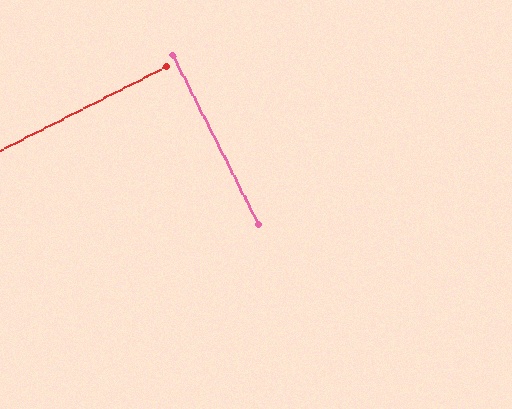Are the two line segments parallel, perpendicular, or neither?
Perpendicular — they meet at approximately 90°.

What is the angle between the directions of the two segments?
Approximately 90 degrees.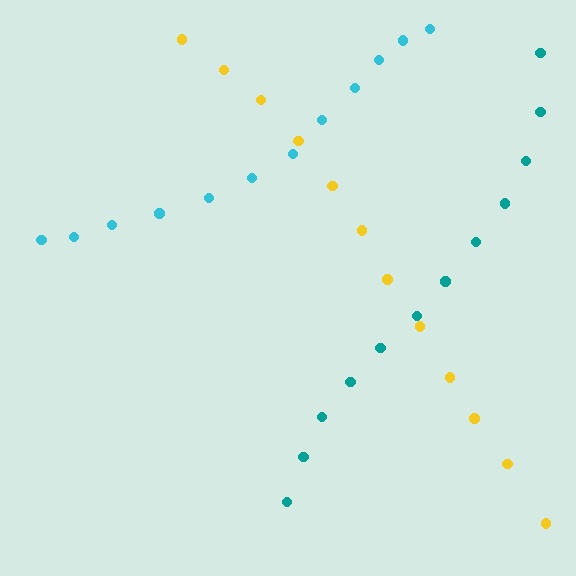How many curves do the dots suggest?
There are 3 distinct paths.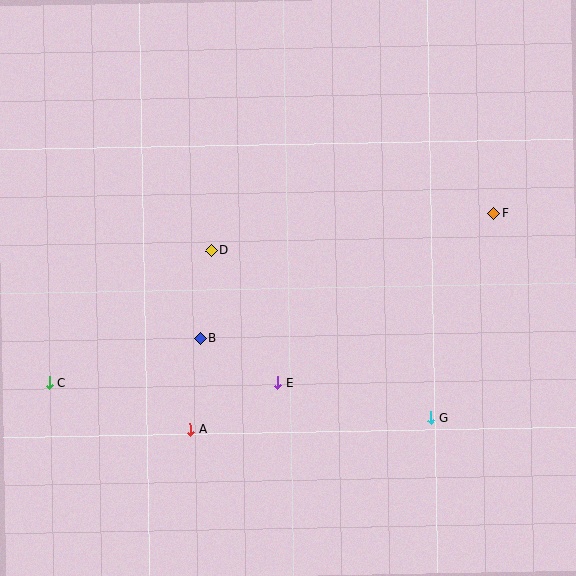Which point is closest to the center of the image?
Point D at (212, 251) is closest to the center.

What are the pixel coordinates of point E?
Point E is at (278, 383).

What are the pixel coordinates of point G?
Point G is at (431, 418).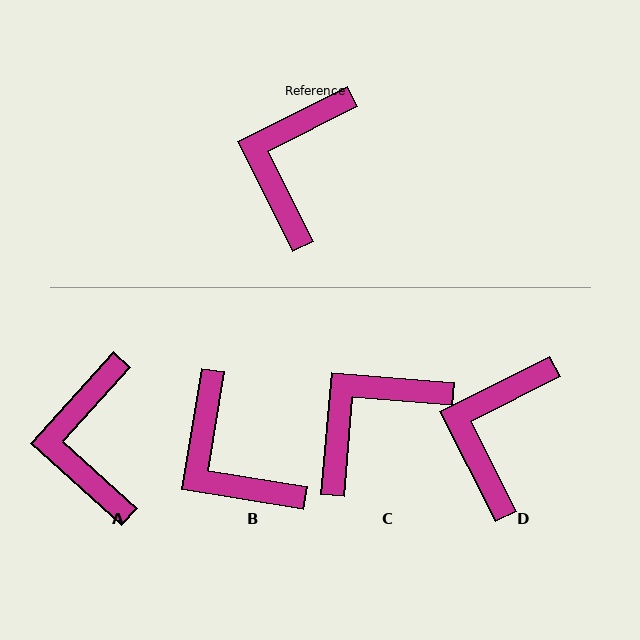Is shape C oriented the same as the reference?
No, it is off by about 32 degrees.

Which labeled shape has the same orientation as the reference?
D.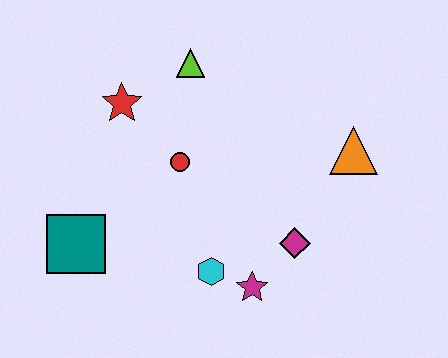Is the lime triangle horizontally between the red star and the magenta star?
Yes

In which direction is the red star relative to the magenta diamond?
The red star is to the left of the magenta diamond.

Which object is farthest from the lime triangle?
The magenta star is farthest from the lime triangle.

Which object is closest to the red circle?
The red star is closest to the red circle.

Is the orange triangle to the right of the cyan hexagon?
Yes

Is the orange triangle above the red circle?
Yes